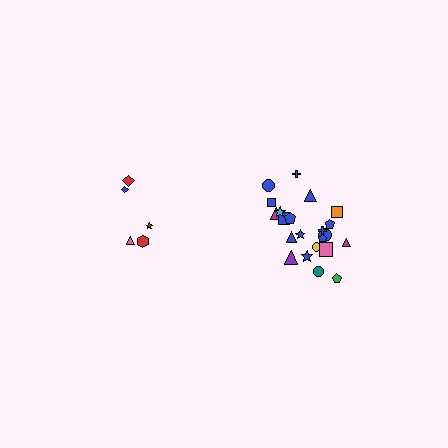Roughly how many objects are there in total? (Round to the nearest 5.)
Roughly 25 objects in total.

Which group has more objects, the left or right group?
The right group.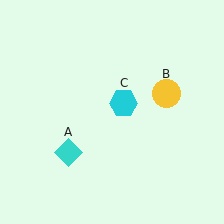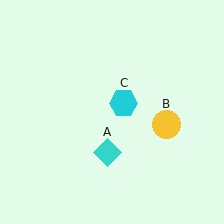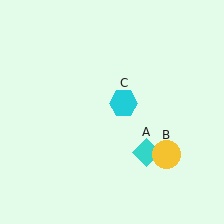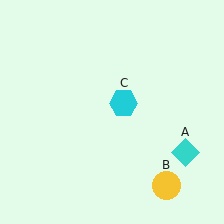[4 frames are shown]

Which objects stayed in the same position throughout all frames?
Cyan hexagon (object C) remained stationary.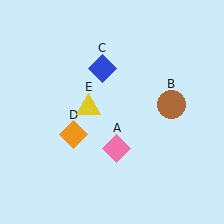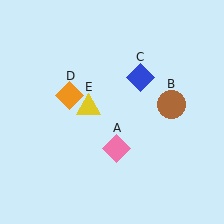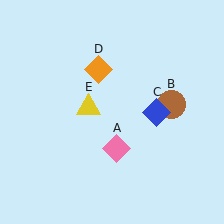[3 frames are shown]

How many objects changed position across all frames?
2 objects changed position: blue diamond (object C), orange diamond (object D).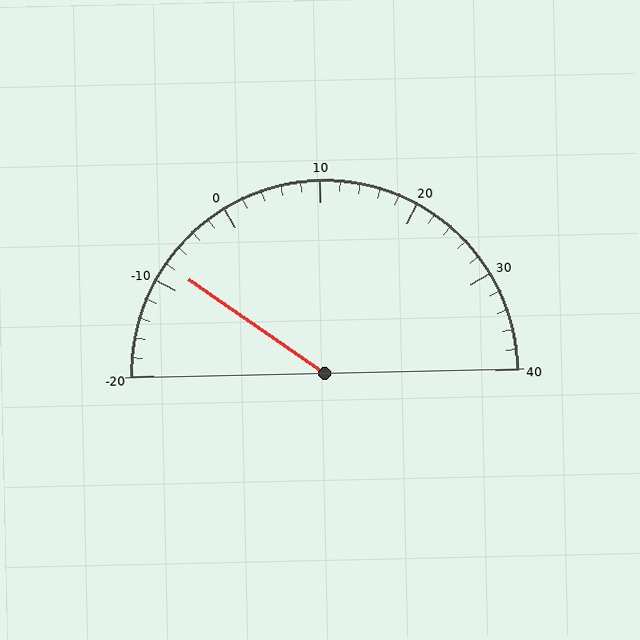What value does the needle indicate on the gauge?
The needle indicates approximately -8.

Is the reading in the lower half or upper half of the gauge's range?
The reading is in the lower half of the range (-20 to 40).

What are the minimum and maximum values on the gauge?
The gauge ranges from -20 to 40.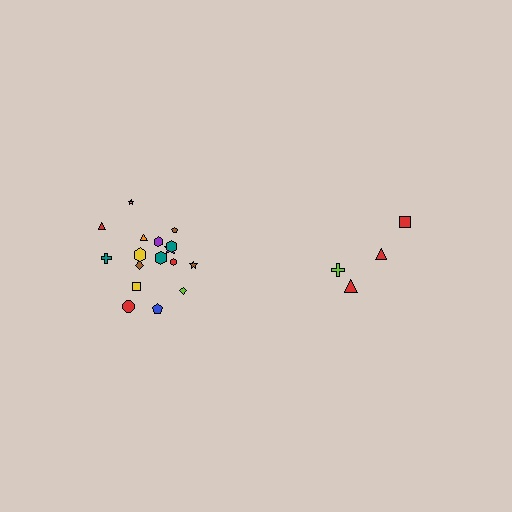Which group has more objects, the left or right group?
The left group.